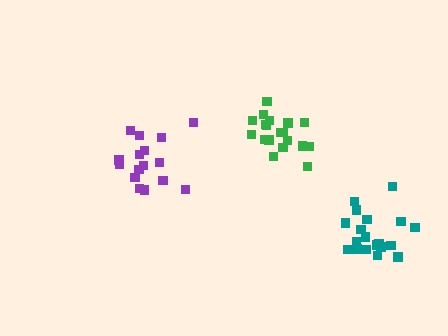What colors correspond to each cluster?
The clusters are colored: green, purple, teal.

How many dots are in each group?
Group 1: 19 dots, Group 2: 16 dots, Group 3: 19 dots (54 total).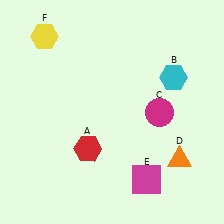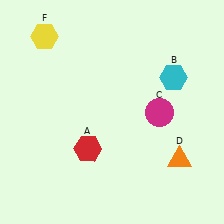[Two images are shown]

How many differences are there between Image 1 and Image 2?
There is 1 difference between the two images.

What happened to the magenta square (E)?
The magenta square (E) was removed in Image 2. It was in the bottom-right area of Image 1.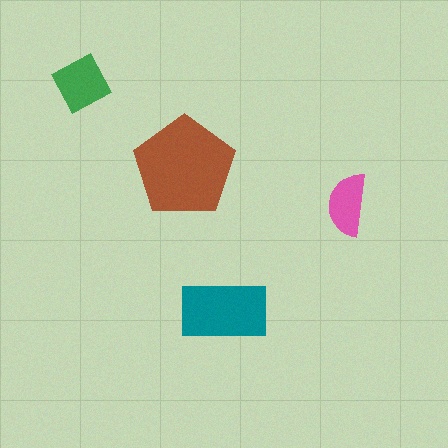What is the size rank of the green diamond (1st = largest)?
3rd.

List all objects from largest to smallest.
The brown pentagon, the teal rectangle, the green diamond, the pink semicircle.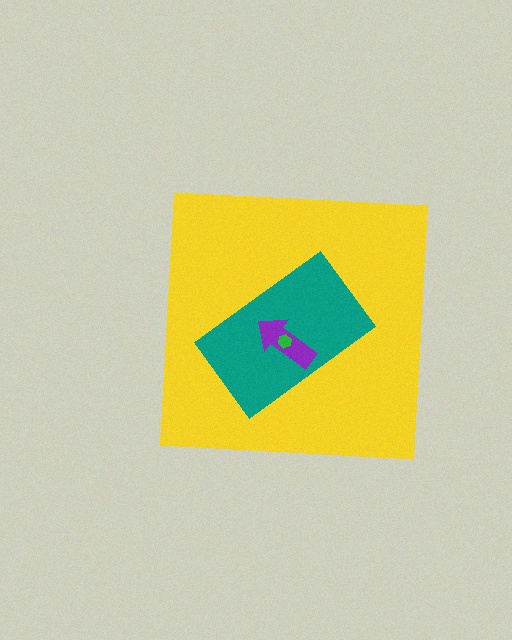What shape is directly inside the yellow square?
The teal rectangle.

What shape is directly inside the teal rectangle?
The purple arrow.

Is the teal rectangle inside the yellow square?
Yes.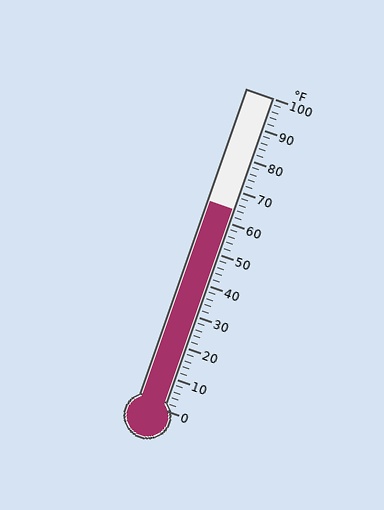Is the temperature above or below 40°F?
The temperature is above 40°F.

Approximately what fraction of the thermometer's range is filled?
The thermometer is filled to approximately 65% of its range.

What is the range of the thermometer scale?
The thermometer scale ranges from 0°F to 100°F.